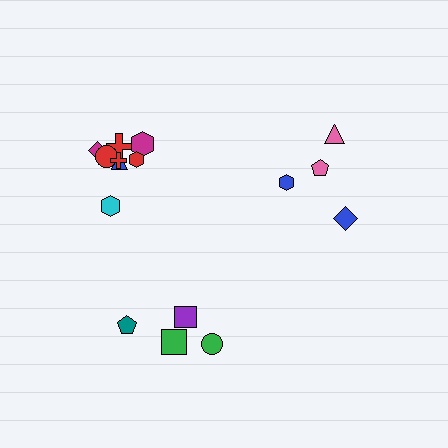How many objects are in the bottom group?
There are 4 objects.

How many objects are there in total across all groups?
There are 16 objects.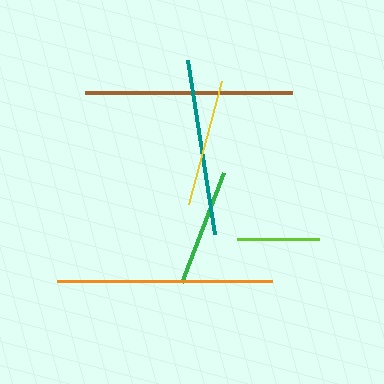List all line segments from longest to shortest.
From longest to shortest: orange, brown, teal, yellow, green, lime.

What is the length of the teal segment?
The teal segment is approximately 176 pixels long.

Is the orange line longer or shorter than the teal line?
The orange line is longer than the teal line.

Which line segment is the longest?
The orange line is the longest at approximately 216 pixels.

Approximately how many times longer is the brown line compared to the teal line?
The brown line is approximately 1.2 times the length of the teal line.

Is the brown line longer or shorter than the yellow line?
The brown line is longer than the yellow line.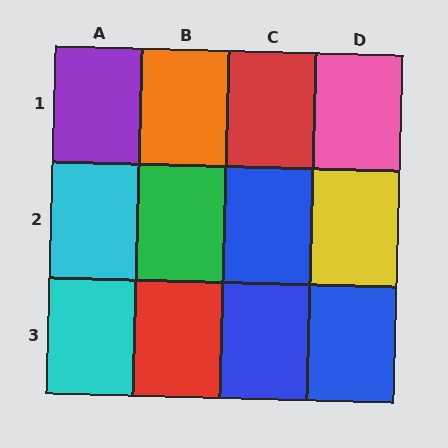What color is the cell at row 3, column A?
Cyan.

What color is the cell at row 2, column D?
Yellow.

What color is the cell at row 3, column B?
Red.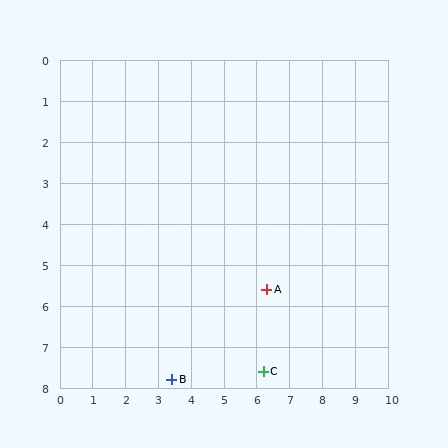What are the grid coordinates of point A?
Point A is at approximately (6.3, 5.6).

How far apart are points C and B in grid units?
Points C and B are about 2.8 grid units apart.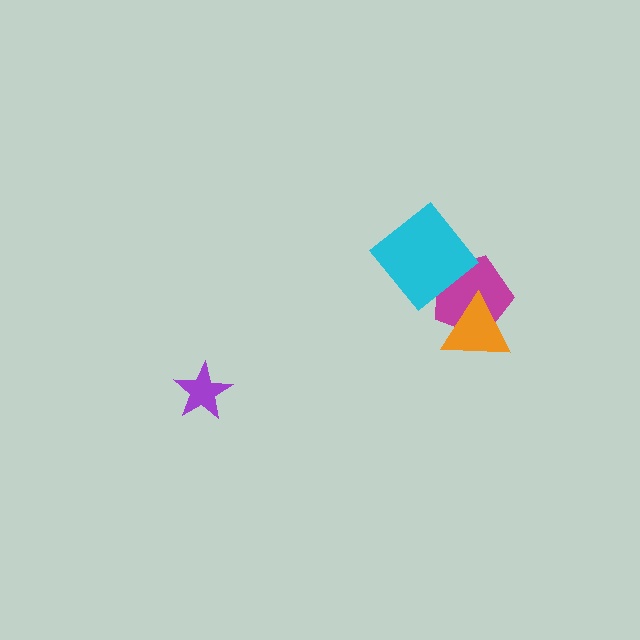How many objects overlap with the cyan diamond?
1 object overlaps with the cyan diamond.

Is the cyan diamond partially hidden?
No, no other shape covers it.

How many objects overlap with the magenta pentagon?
2 objects overlap with the magenta pentagon.